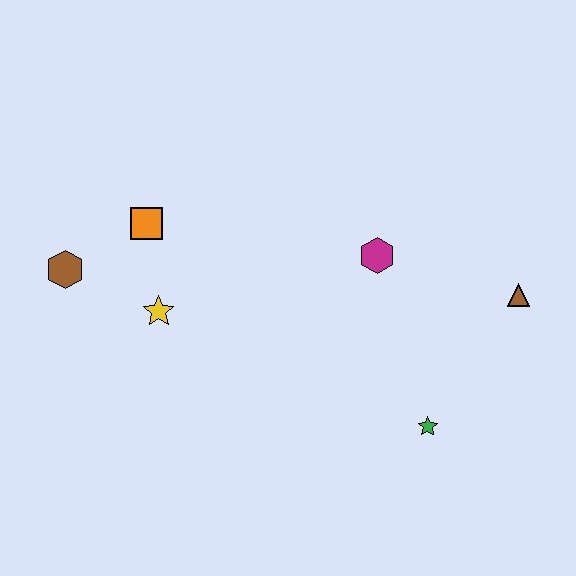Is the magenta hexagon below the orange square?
Yes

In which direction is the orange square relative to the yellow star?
The orange square is above the yellow star.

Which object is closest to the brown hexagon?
The orange square is closest to the brown hexagon.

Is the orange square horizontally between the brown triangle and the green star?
No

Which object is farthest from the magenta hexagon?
The brown hexagon is farthest from the magenta hexagon.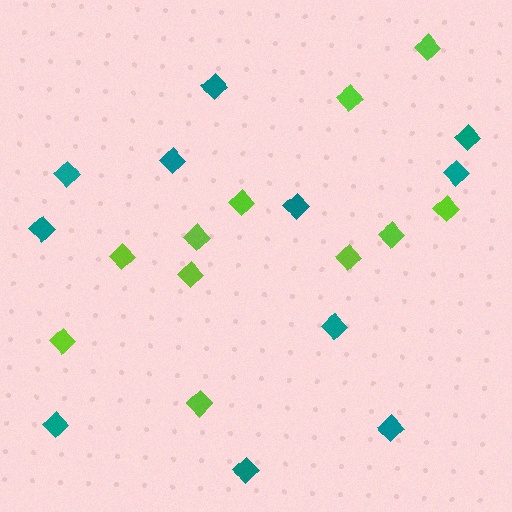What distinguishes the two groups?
There are 2 groups: one group of teal diamonds (11) and one group of lime diamonds (11).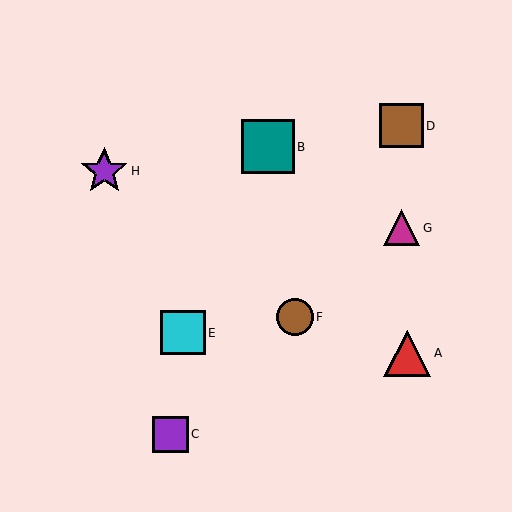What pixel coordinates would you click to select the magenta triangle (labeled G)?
Click at (402, 228) to select the magenta triangle G.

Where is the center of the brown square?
The center of the brown square is at (401, 126).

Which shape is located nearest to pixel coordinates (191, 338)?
The cyan square (labeled E) at (183, 333) is nearest to that location.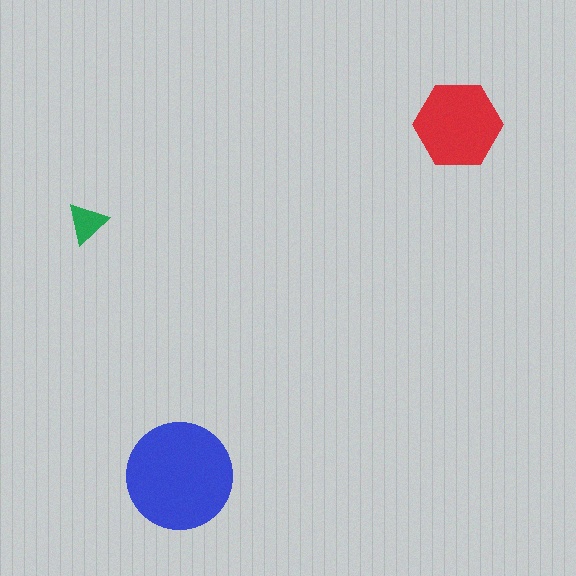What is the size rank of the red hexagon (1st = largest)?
2nd.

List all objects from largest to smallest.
The blue circle, the red hexagon, the green triangle.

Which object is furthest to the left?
The green triangle is leftmost.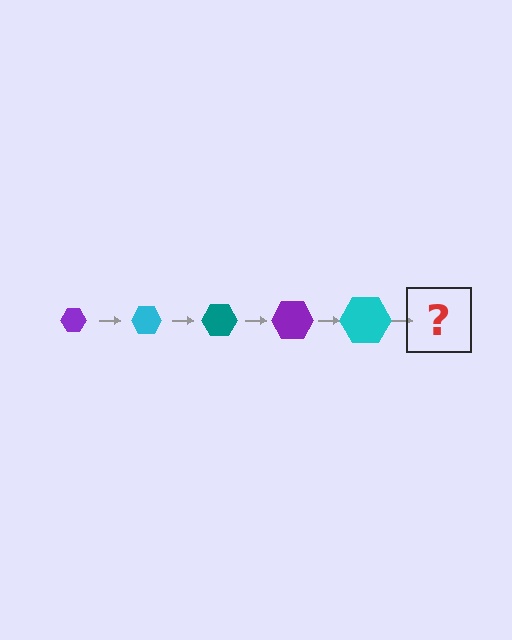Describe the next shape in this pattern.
It should be a teal hexagon, larger than the previous one.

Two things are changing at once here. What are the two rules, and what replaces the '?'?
The two rules are that the hexagon grows larger each step and the color cycles through purple, cyan, and teal. The '?' should be a teal hexagon, larger than the previous one.